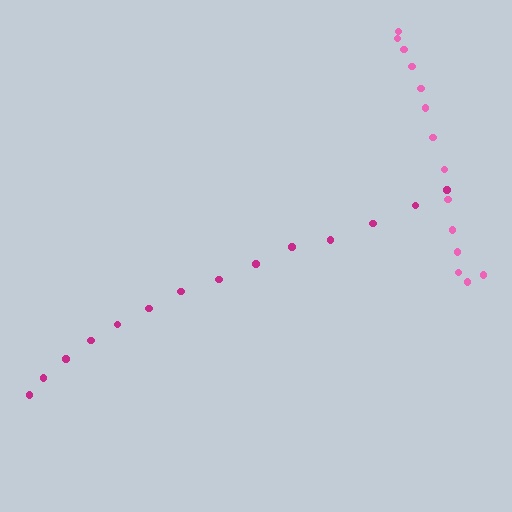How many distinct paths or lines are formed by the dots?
There are 2 distinct paths.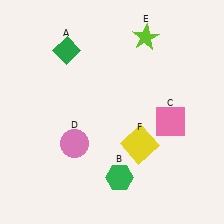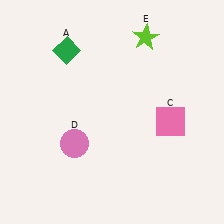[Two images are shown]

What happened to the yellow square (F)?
The yellow square (F) was removed in Image 2. It was in the bottom-right area of Image 1.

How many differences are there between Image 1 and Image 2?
There are 2 differences between the two images.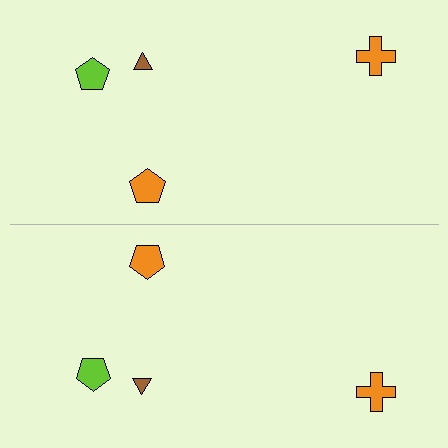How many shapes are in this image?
There are 8 shapes in this image.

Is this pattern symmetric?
Yes, this pattern has bilateral (reflection) symmetry.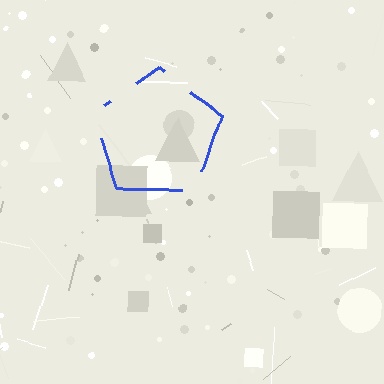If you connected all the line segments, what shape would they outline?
They would outline a pentagon.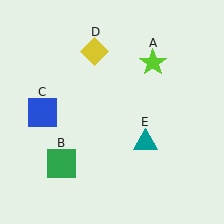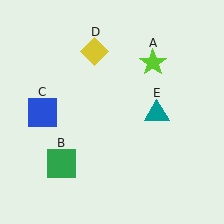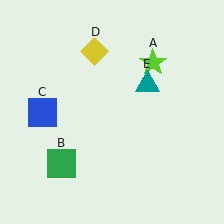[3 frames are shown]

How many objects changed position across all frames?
1 object changed position: teal triangle (object E).